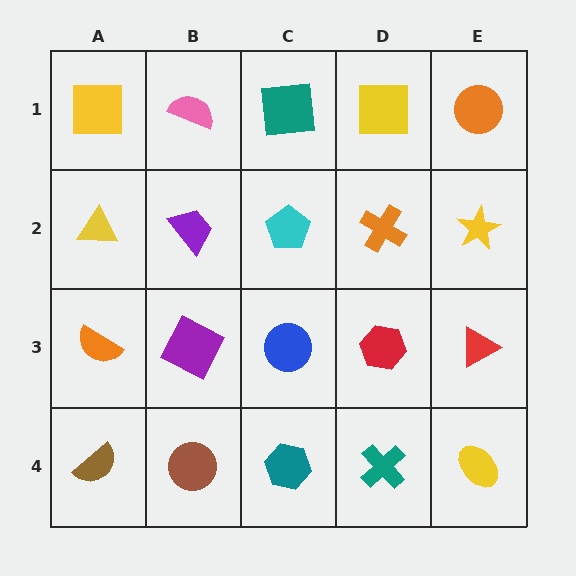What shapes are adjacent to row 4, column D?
A red hexagon (row 3, column D), a teal hexagon (row 4, column C), a yellow ellipse (row 4, column E).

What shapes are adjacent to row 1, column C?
A cyan pentagon (row 2, column C), a pink semicircle (row 1, column B), a yellow square (row 1, column D).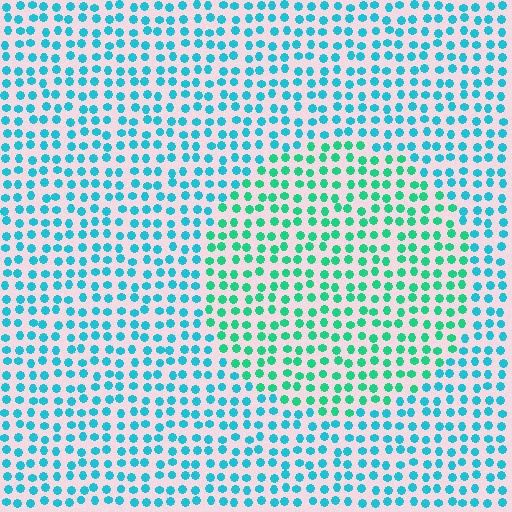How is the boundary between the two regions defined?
The boundary is defined purely by a slight shift in hue (about 32 degrees). Spacing, size, and orientation are identical on both sides.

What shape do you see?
I see a circle.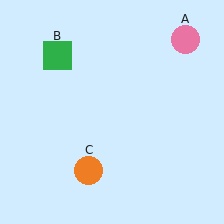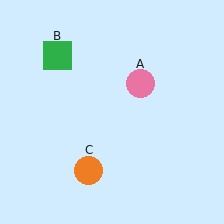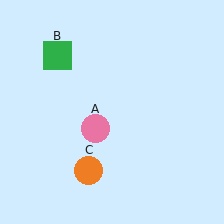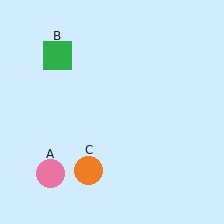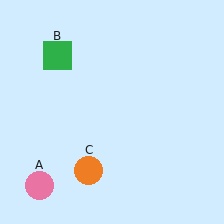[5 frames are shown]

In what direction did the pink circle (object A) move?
The pink circle (object A) moved down and to the left.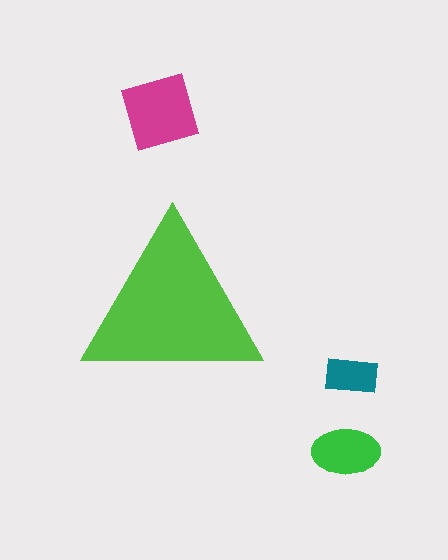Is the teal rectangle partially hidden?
No, the teal rectangle is fully visible.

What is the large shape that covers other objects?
A lime triangle.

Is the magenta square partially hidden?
No, the magenta square is fully visible.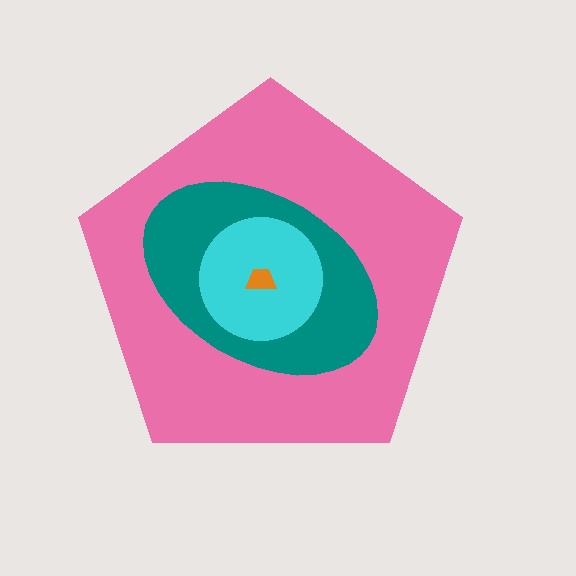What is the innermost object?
The orange trapezoid.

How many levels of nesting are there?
4.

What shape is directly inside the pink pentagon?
The teal ellipse.